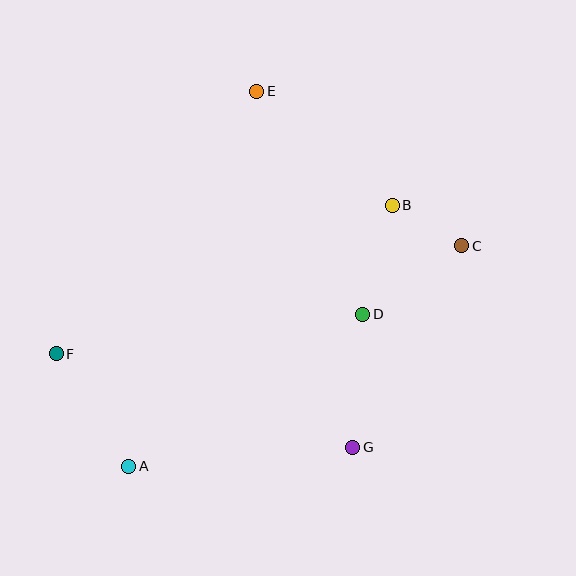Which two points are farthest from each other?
Points C and F are farthest from each other.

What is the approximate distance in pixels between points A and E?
The distance between A and E is approximately 397 pixels.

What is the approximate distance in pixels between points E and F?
The distance between E and F is approximately 331 pixels.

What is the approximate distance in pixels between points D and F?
The distance between D and F is approximately 309 pixels.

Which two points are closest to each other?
Points B and C are closest to each other.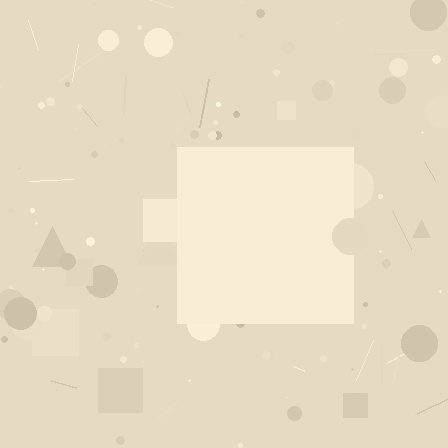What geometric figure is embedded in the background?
A square is embedded in the background.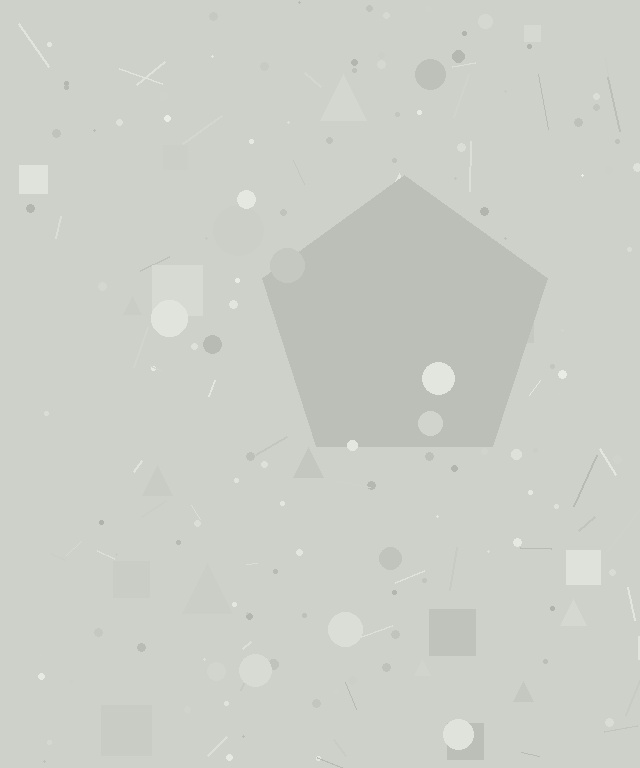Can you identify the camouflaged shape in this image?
The camouflaged shape is a pentagon.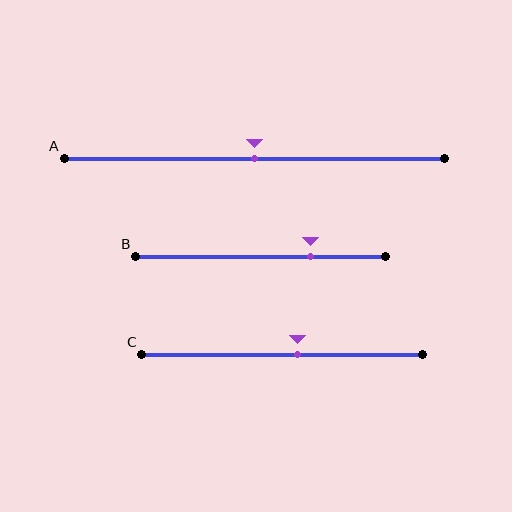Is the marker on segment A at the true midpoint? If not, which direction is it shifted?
Yes, the marker on segment A is at the true midpoint.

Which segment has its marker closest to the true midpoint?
Segment A has its marker closest to the true midpoint.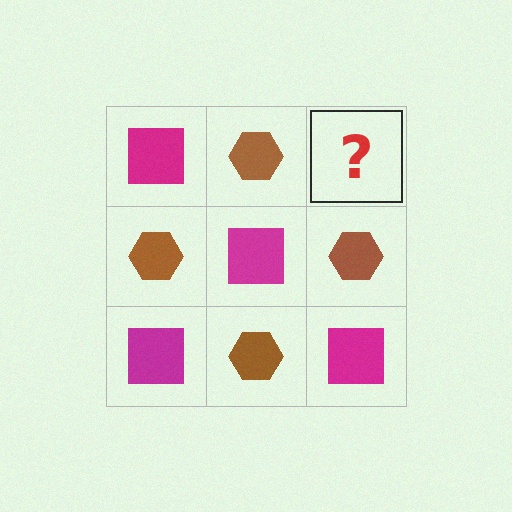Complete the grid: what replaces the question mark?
The question mark should be replaced with a magenta square.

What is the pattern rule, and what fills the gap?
The rule is that it alternates magenta square and brown hexagon in a checkerboard pattern. The gap should be filled with a magenta square.